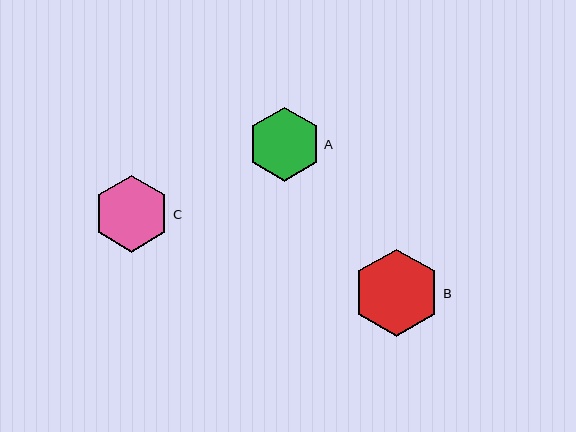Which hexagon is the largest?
Hexagon B is the largest with a size of approximately 87 pixels.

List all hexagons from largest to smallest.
From largest to smallest: B, C, A.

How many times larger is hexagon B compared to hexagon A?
Hexagon B is approximately 1.2 times the size of hexagon A.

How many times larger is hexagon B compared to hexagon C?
Hexagon B is approximately 1.1 times the size of hexagon C.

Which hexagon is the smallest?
Hexagon A is the smallest with a size of approximately 74 pixels.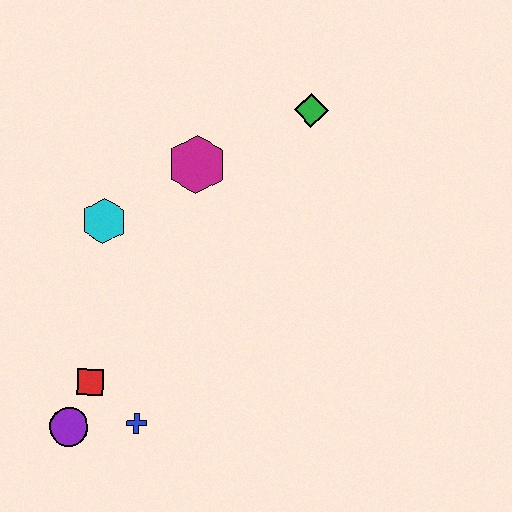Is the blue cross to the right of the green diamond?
No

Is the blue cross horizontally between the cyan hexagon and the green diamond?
Yes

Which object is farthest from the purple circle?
The green diamond is farthest from the purple circle.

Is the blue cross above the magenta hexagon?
No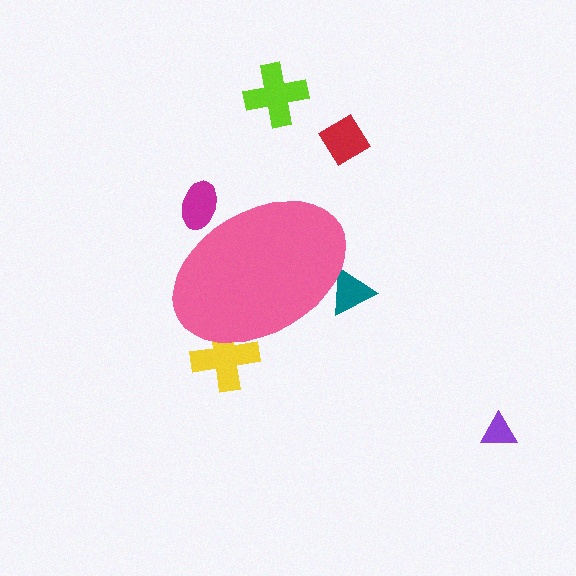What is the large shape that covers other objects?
A pink ellipse.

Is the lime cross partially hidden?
No, the lime cross is fully visible.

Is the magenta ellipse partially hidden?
Yes, the magenta ellipse is partially hidden behind the pink ellipse.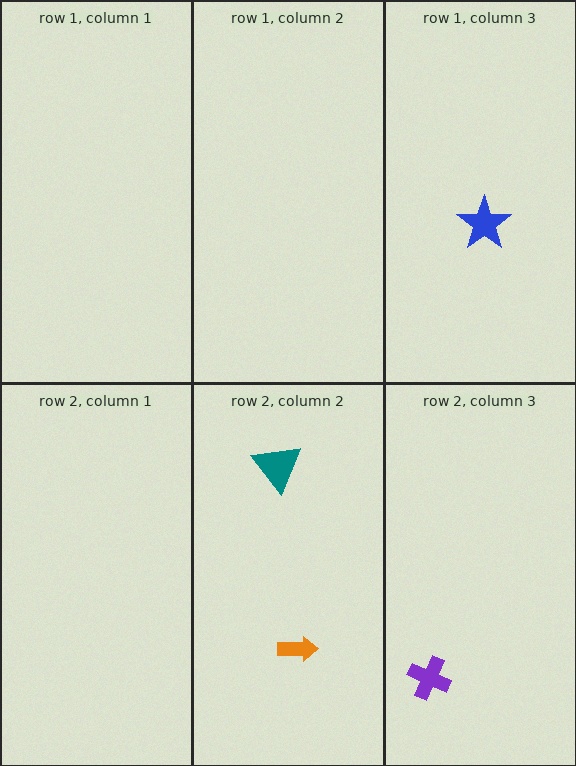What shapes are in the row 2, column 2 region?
The orange arrow, the teal triangle.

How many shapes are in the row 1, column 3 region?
1.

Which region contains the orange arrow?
The row 2, column 2 region.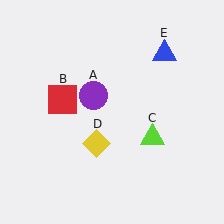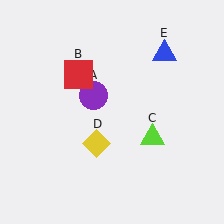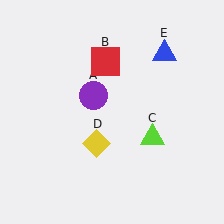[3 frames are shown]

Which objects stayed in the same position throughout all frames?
Purple circle (object A) and lime triangle (object C) and yellow diamond (object D) and blue triangle (object E) remained stationary.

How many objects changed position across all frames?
1 object changed position: red square (object B).